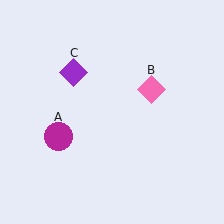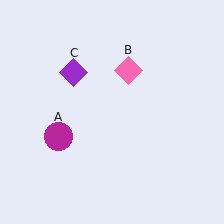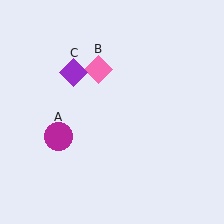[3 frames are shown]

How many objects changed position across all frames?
1 object changed position: pink diamond (object B).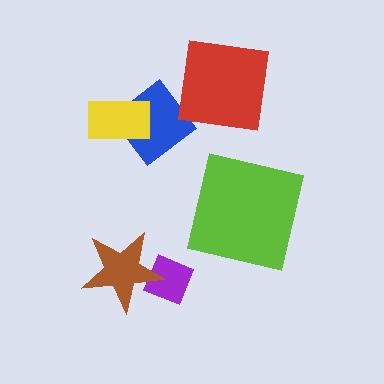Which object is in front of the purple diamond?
The brown star is in front of the purple diamond.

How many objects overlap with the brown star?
1 object overlaps with the brown star.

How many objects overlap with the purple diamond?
1 object overlaps with the purple diamond.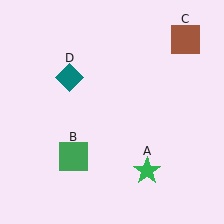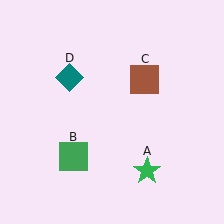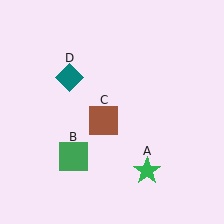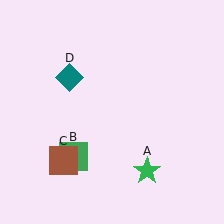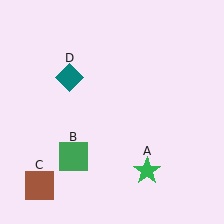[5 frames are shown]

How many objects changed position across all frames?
1 object changed position: brown square (object C).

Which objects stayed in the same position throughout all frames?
Green star (object A) and green square (object B) and teal diamond (object D) remained stationary.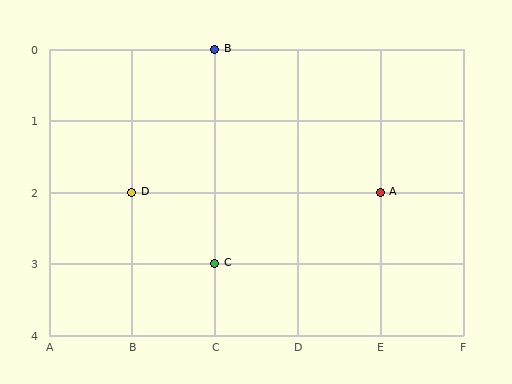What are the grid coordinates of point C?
Point C is at grid coordinates (C, 3).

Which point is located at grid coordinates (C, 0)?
Point B is at (C, 0).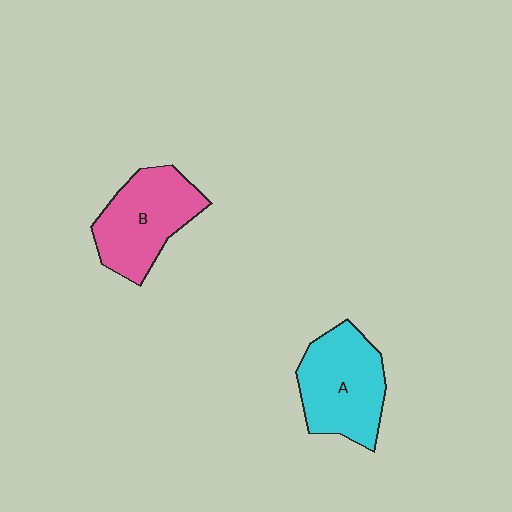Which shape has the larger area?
Shape A (cyan).